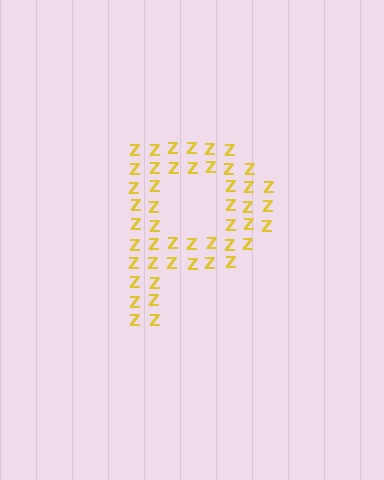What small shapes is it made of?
It is made of small letter Z's.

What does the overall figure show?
The overall figure shows the letter P.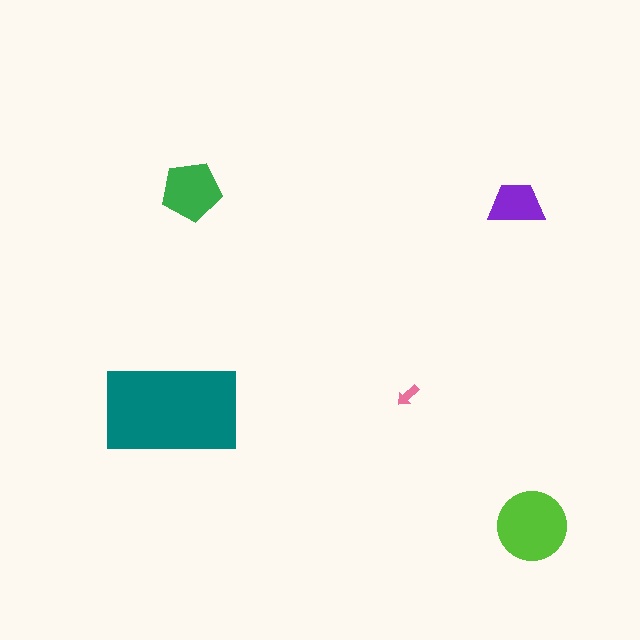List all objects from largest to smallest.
The teal rectangle, the lime circle, the green pentagon, the purple trapezoid, the pink arrow.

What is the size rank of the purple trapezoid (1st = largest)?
4th.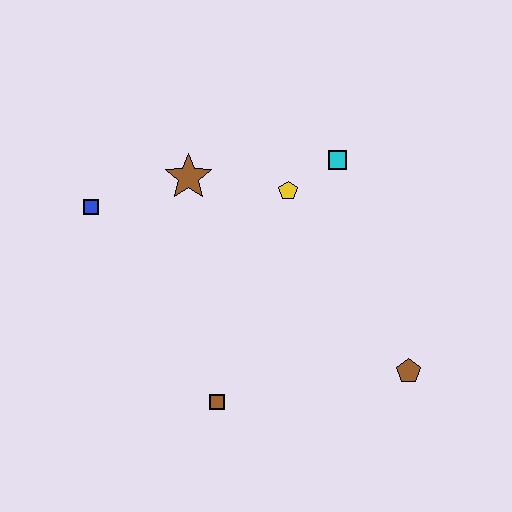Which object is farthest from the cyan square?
The brown square is farthest from the cyan square.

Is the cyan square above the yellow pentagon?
Yes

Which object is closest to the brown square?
The brown pentagon is closest to the brown square.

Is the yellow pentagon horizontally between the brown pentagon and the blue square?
Yes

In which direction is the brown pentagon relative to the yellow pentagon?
The brown pentagon is below the yellow pentagon.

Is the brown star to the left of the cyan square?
Yes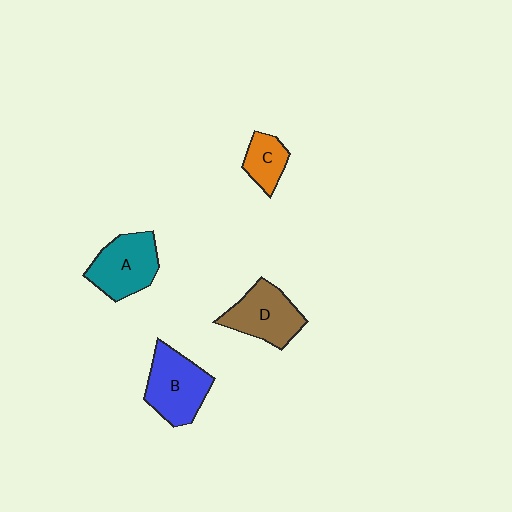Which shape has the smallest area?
Shape C (orange).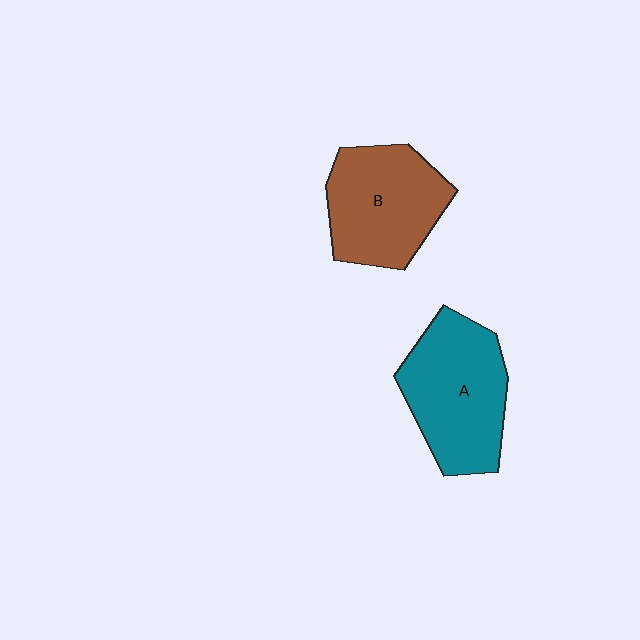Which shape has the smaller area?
Shape B (brown).